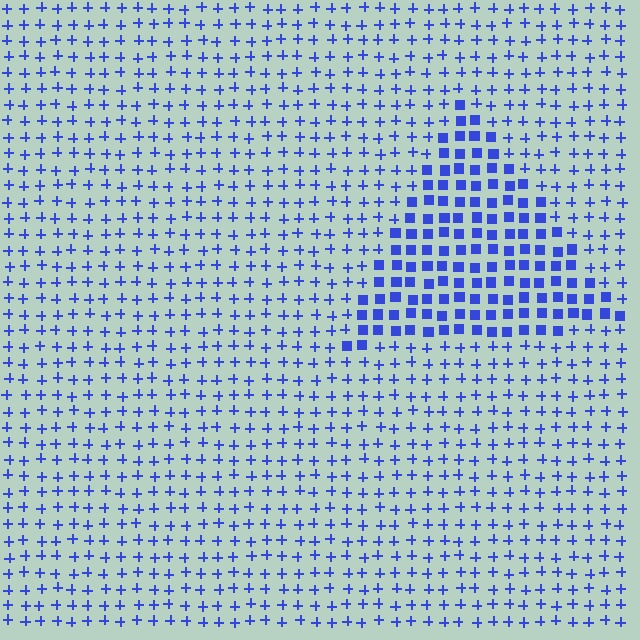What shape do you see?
I see a triangle.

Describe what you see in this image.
The image is filled with small blue elements arranged in a uniform grid. A triangle-shaped region contains squares, while the surrounding area contains plus signs. The boundary is defined purely by the change in element shape.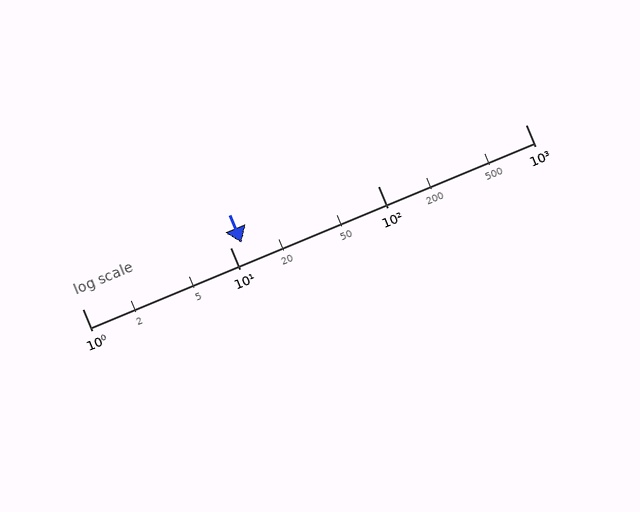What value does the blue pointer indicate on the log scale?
The pointer indicates approximately 12.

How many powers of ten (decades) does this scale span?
The scale spans 3 decades, from 1 to 1000.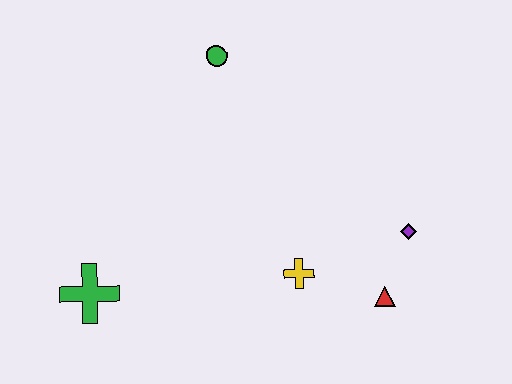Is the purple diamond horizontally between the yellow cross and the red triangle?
No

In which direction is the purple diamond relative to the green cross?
The purple diamond is to the right of the green cross.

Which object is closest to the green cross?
The yellow cross is closest to the green cross.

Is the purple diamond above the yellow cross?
Yes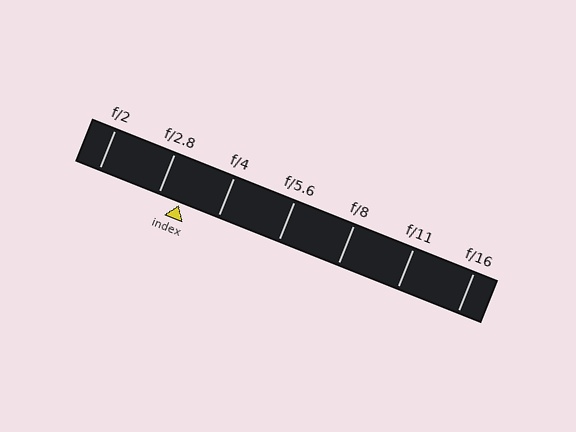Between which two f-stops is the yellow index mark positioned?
The index mark is between f/2.8 and f/4.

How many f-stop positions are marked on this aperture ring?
There are 7 f-stop positions marked.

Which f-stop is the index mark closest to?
The index mark is closest to f/2.8.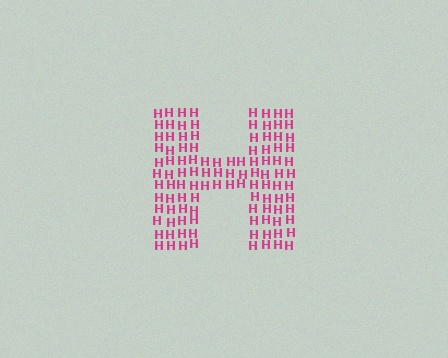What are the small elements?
The small elements are letter H's.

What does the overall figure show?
The overall figure shows the letter H.